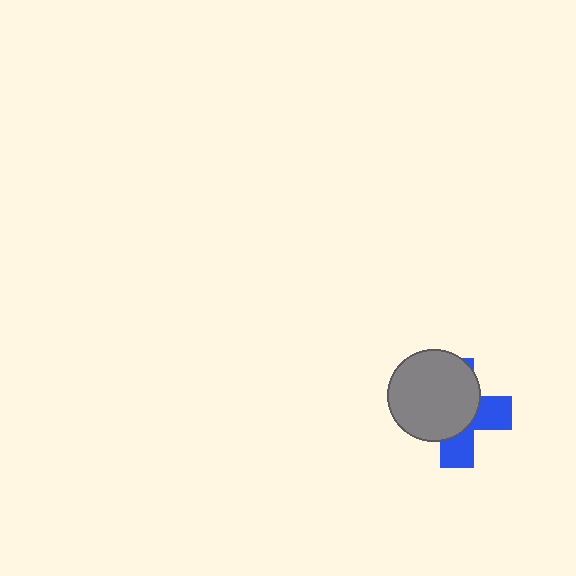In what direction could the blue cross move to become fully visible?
The blue cross could move toward the lower-right. That would shift it out from behind the gray circle entirely.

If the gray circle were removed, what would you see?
You would see the complete blue cross.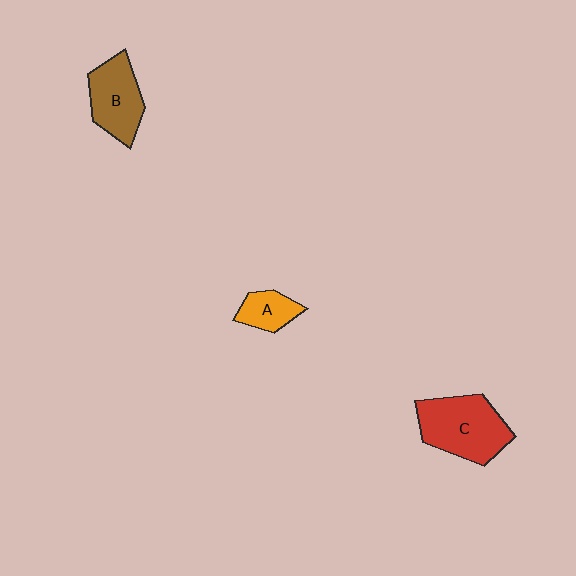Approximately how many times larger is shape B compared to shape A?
Approximately 1.9 times.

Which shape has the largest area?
Shape C (red).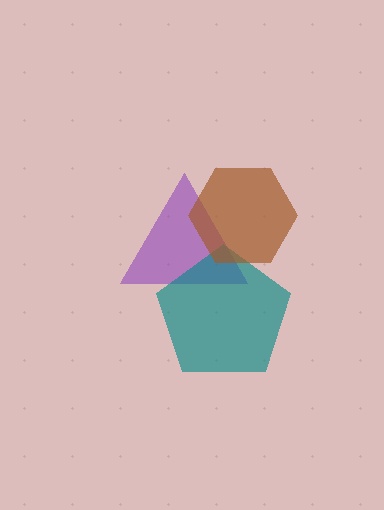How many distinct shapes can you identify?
There are 3 distinct shapes: a purple triangle, a teal pentagon, a brown hexagon.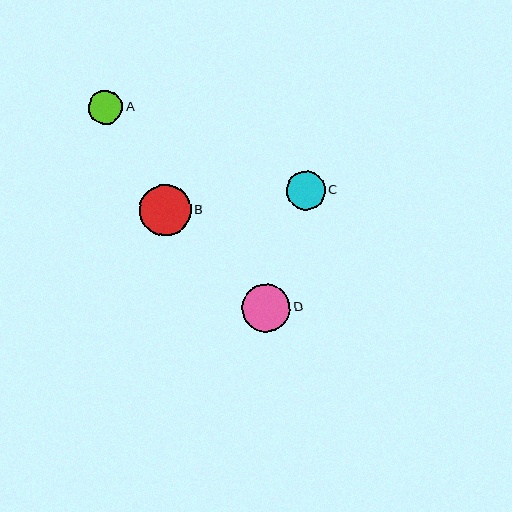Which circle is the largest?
Circle B is the largest with a size of approximately 51 pixels.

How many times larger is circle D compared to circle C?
Circle D is approximately 1.3 times the size of circle C.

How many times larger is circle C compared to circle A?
Circle C is approximately 1.1 times the size of circle A.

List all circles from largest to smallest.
From largest to smallest: B, D, C, A.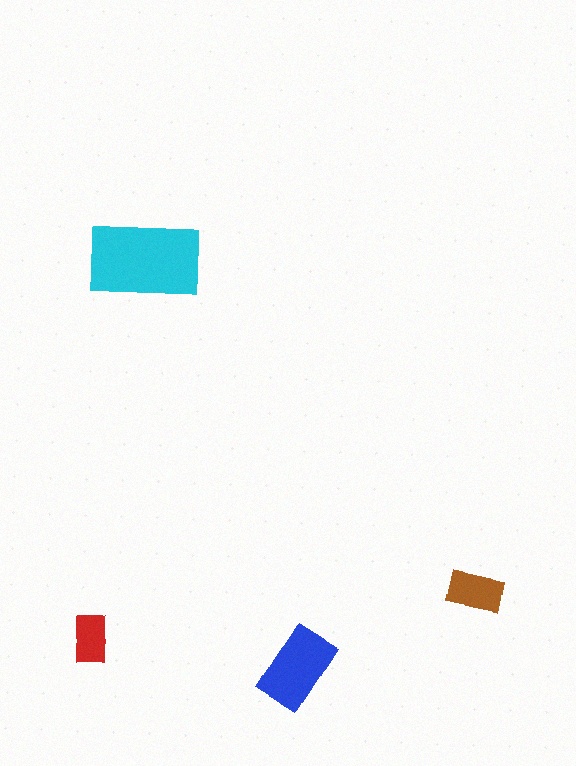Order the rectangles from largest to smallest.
the cyan one, the blue one, the brown one, the red one.